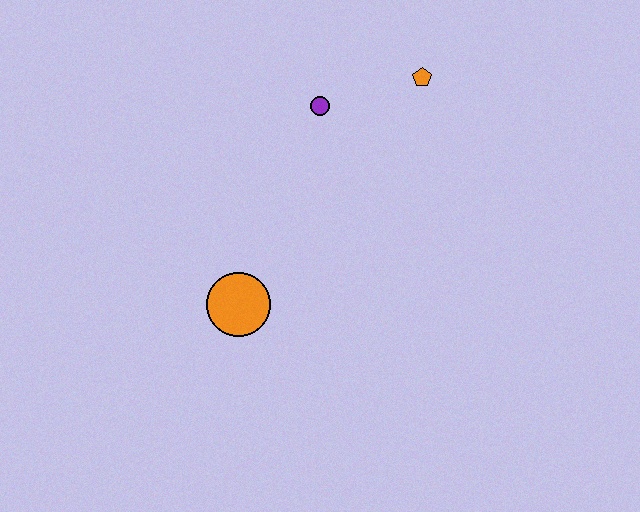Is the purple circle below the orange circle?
No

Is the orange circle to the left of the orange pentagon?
Yes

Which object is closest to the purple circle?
The orange pentagon is closest to the purple circle.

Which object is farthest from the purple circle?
The orange circle is farthest from the purple circle.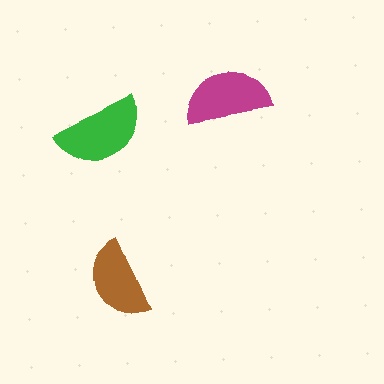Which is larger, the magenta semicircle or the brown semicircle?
The magenta one.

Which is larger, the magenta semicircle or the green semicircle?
The green one.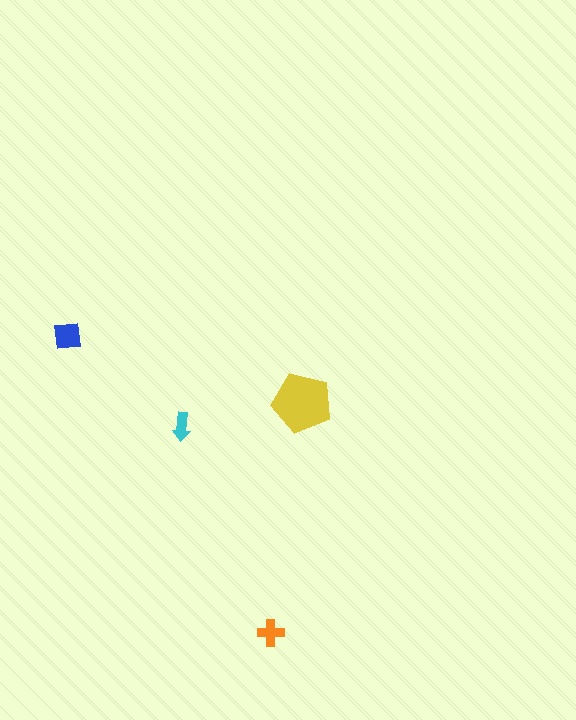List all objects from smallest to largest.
The cyan arrow, the orange cross, the blue square, the yellow pentagon.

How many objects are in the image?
There are 4 objects in the image.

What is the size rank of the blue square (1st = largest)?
2nd.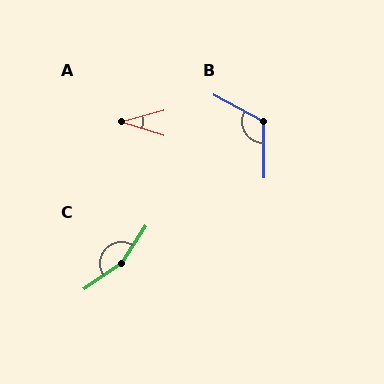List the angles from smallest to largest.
A (32°), B (119°), C (157°).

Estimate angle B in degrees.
Approximately 119 degrees.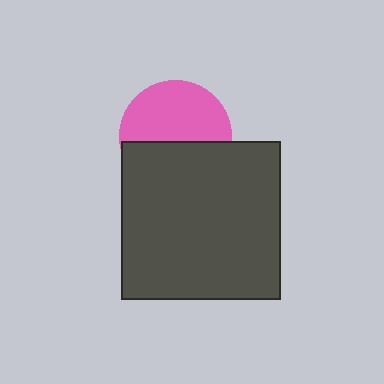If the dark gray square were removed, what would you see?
You would see the complete pink circle.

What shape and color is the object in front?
The object in front is a dark gray square.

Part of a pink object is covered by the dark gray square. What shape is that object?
It is a circle.